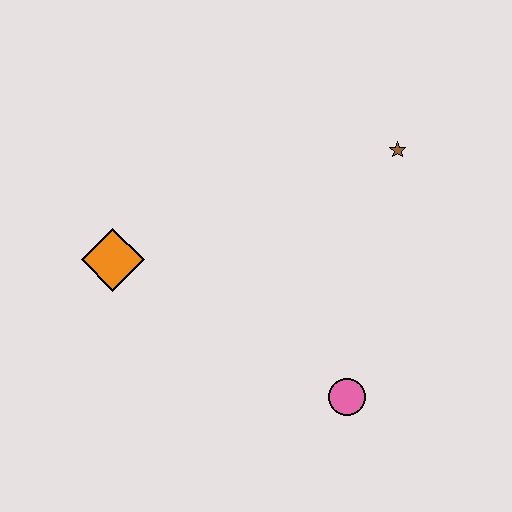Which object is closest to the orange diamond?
The pink circle is closest to the orange diamond.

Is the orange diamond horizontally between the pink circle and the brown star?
No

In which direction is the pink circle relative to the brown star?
The pink circle is below the brown star.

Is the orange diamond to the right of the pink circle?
No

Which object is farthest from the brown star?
The orange diamond is farthest from the brown star.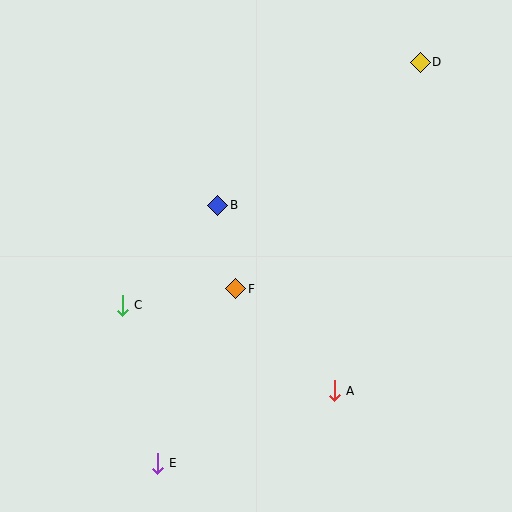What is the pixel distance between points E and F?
The distance between E and F is 191 pixels.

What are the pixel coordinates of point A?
Point A is at (334, 391).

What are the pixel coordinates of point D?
Point D is at (420, 62).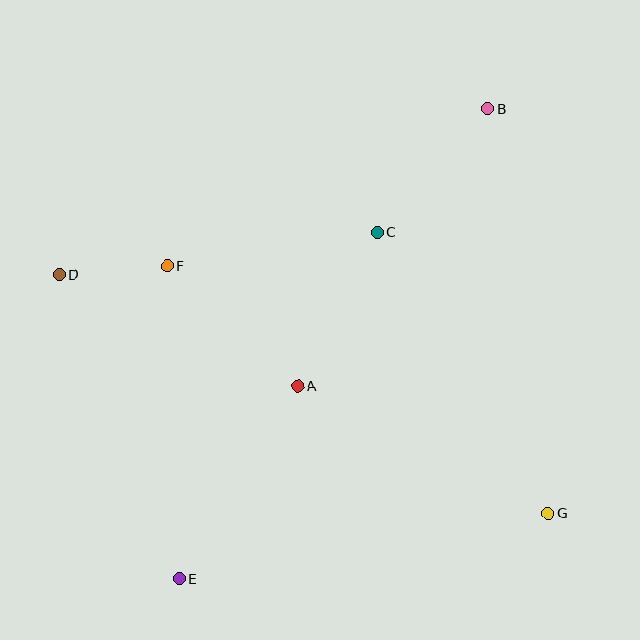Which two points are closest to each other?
Points D and F are closest to each other.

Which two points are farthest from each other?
Points B and E are farthest from each other.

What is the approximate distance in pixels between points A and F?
The distance between A and F is approximately 178 pixels.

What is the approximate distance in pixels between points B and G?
The distance between B and G is approximately 409 pixels.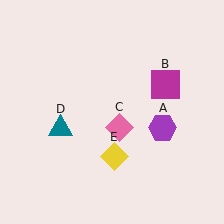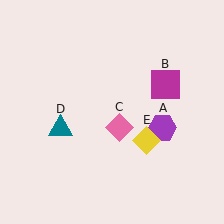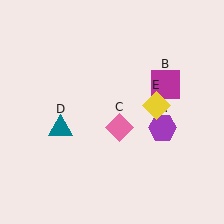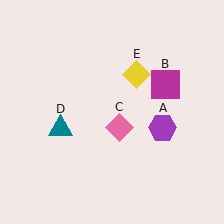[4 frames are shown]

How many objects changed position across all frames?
1 object changed position: yellow diamond (object E).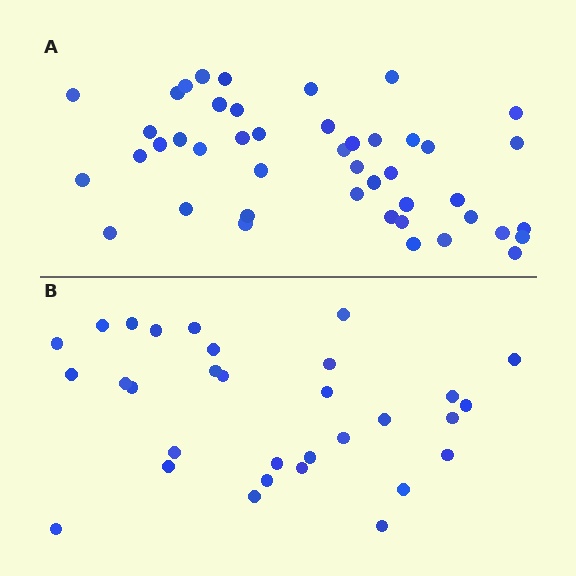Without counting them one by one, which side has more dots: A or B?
Region A (the top region) has more dots.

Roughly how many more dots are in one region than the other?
Region A has approximately 15 more dots than region B.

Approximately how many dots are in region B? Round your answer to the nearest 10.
About 30 dots. (The exact count is 31, which rounds to 30.)